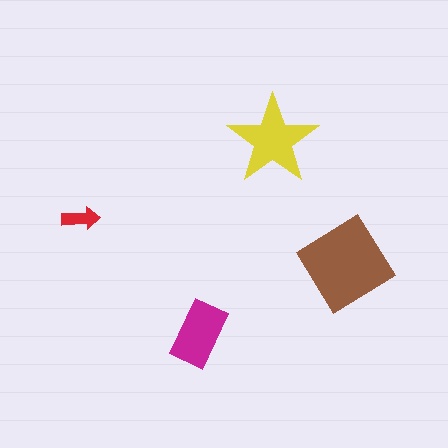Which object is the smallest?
The red arrow.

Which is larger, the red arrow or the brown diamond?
The brown diamond.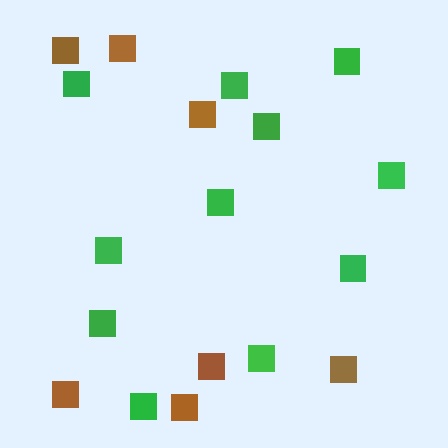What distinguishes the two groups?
There are 2 groups: one group of green squares (11) and one group of brown squares (7).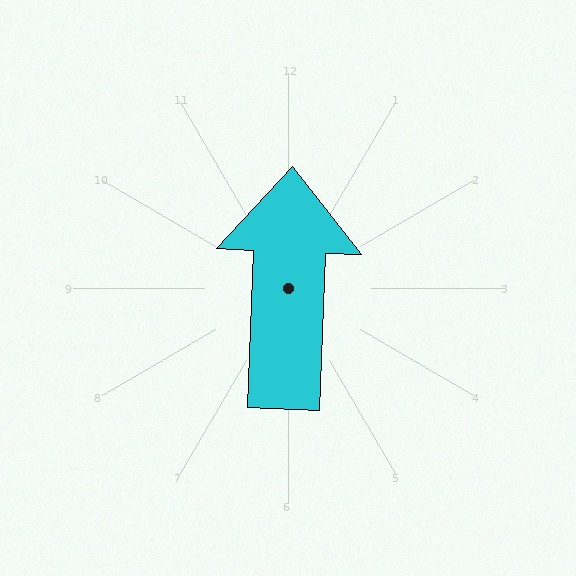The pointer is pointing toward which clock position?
Roughly 12 o'clock.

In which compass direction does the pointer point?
North.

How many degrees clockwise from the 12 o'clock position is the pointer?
Approximately 2 degrees.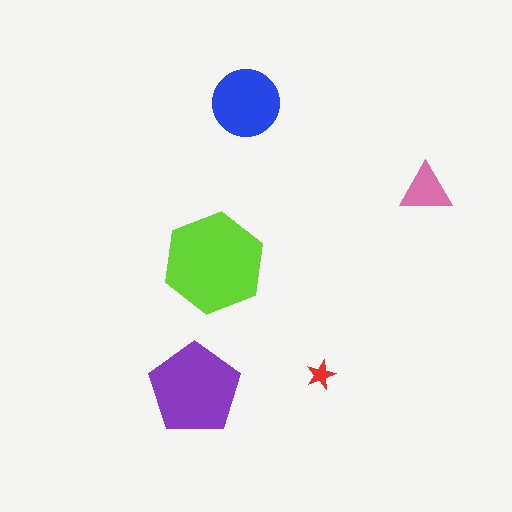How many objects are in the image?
There are 5 objects in the image.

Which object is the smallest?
The red star.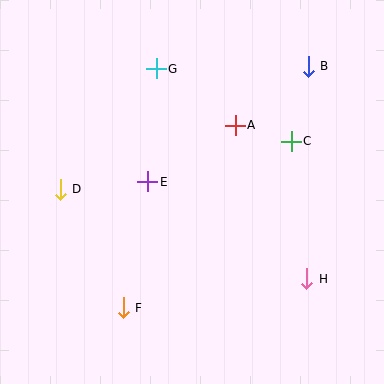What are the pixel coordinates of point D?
Point D is at (60, 189).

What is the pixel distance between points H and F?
The distance between H and F is 186 pixels.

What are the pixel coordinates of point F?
Point F is at (123, 308).